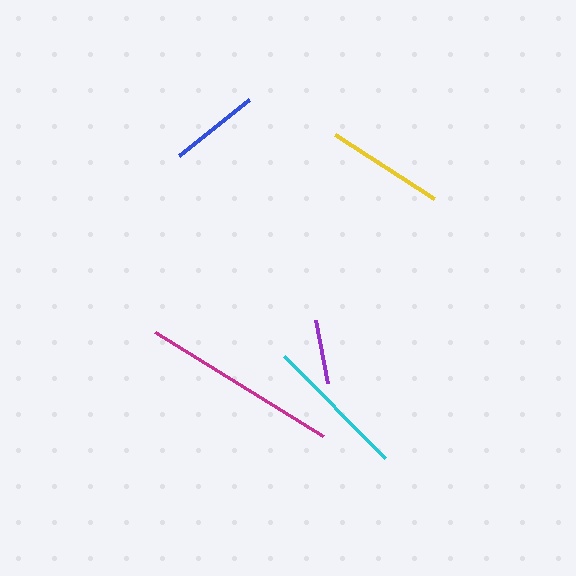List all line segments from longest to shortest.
From longest to shortest: magenta, cyan, yellow, blue, purple.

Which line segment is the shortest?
The purple line is the shortest at approximately 64 pixels.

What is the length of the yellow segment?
The yellow segment is approximately 117 pixels long.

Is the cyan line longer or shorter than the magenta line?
The magenta line is longer than the cyan line.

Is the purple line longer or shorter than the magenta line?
The magenta line is longer than the purple line.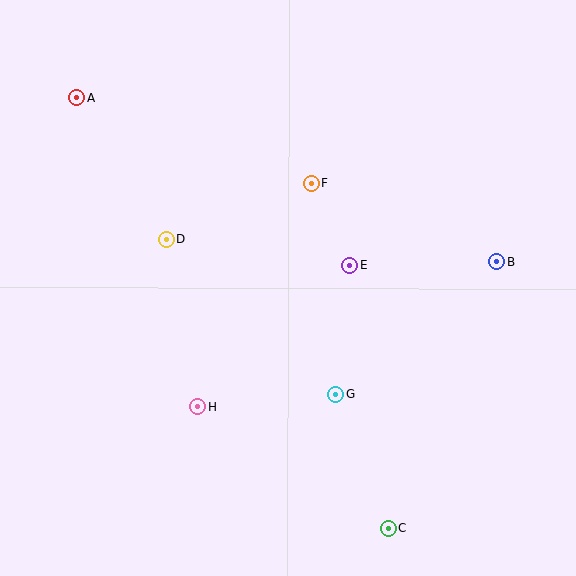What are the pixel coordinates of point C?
Point C is at (388, 529).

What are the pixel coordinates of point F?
Point F is at (312, 184).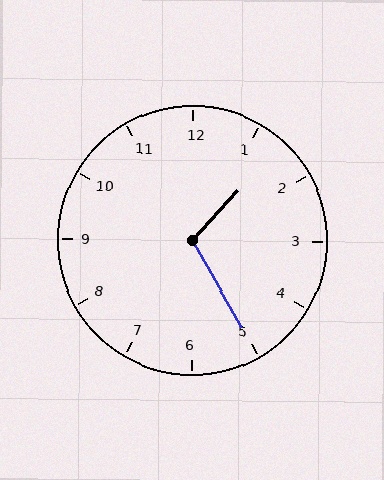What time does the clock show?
1:25.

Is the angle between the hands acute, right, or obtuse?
It is obtuse.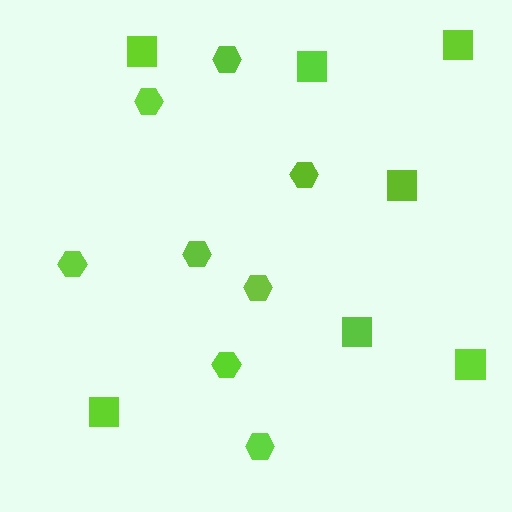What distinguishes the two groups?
There are 2 groups: one group of hexagons (8) and one group of squares (7).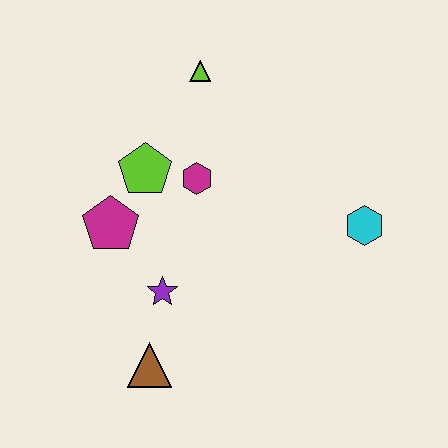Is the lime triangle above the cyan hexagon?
Yes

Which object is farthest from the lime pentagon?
The cyan hexagon is farthest from the lime pentagon.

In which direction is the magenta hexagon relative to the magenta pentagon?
The magenta hexagon is to the right of the magenta pentagon.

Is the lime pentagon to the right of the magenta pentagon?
Yes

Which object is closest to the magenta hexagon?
The lime pentagon is closest to the magenta hexagon.